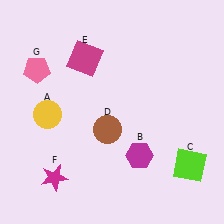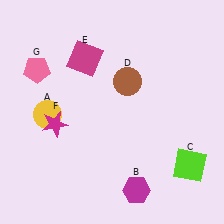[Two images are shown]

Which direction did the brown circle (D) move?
The brown circle (D) moved up.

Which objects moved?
The objects that moved are: the magenta hexagon (B), the brown circle (D), the magenta star (F).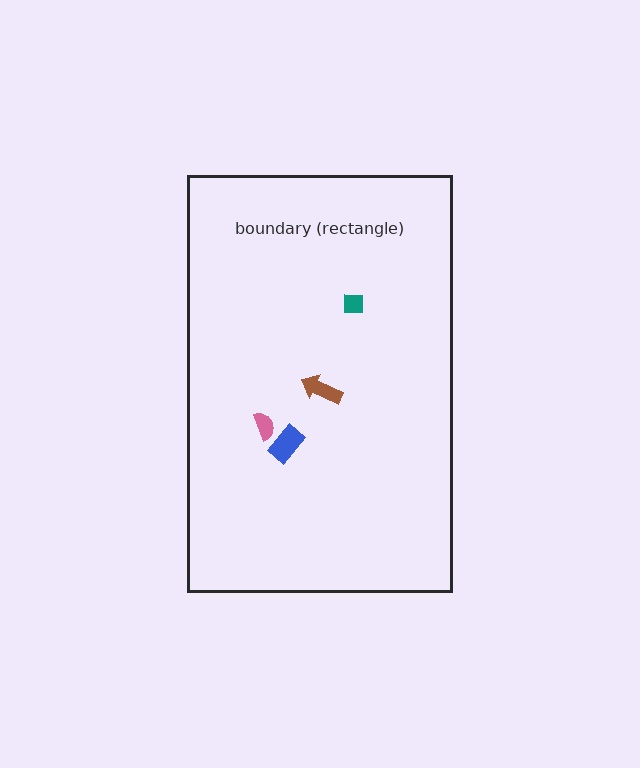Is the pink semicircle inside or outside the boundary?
Inside.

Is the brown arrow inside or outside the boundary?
Inside.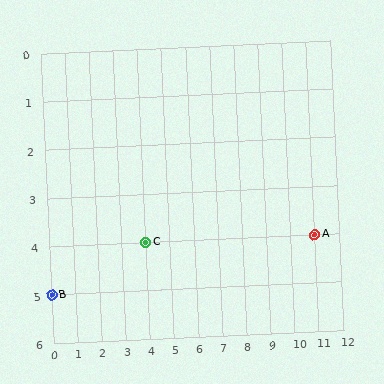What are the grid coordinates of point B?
Point B is at grid coordinates (0, 5).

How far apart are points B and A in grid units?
Points B and A are 11 columns and 1 row apart (about 11.0 grid units diagonally).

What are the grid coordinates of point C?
Point C is at grid coordinates (4, 4).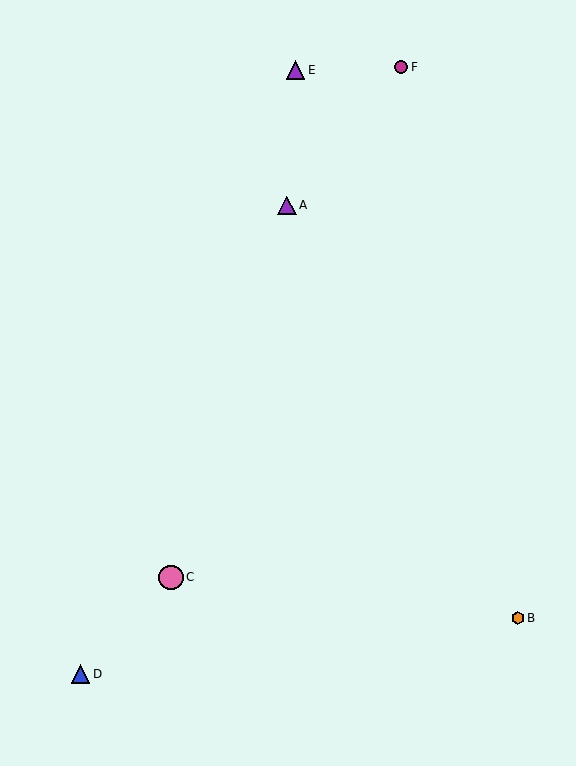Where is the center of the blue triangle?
The center of the blue triangle is at (81, 674).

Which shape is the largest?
The pink circle (labeled C) is the largest.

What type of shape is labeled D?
Shape D is a blue triangle.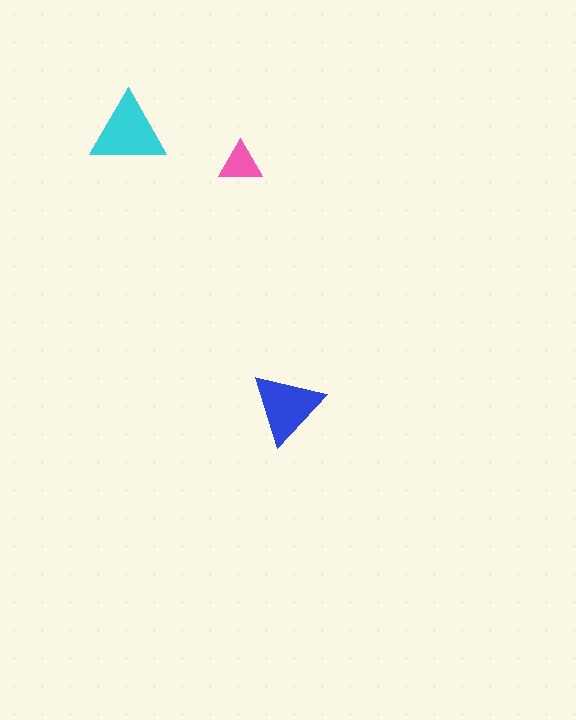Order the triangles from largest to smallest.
the cyan one, the blue one, the pink one.